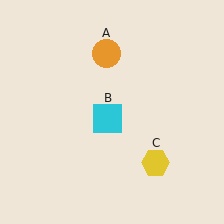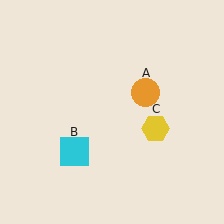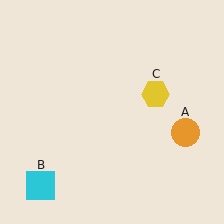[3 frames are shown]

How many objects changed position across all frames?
3 objects changed position: orange circle (object A), cyan square (object B), yellow hexagon (object C).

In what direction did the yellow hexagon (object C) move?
The yellow hexagon (object C) moved up.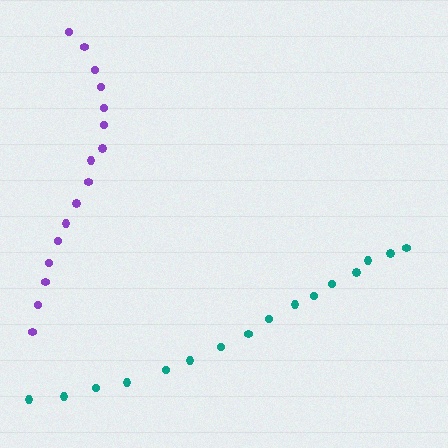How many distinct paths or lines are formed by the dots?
There are 2 distinct paths.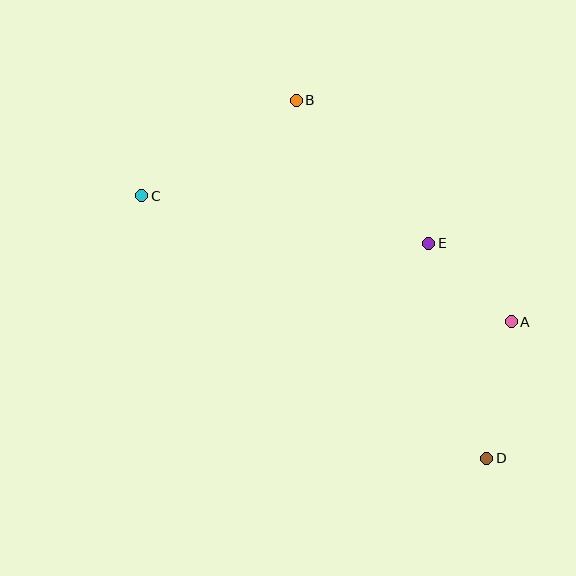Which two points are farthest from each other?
Points C and D are farthest from each other.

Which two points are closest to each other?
Points A and E are closest to each other.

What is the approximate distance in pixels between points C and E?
The distance between C and E is approximately 291 pixels.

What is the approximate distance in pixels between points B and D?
The distance between B and D is approximately 406 pixels.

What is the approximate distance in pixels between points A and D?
The distance between A and D is approximately 139 pixels.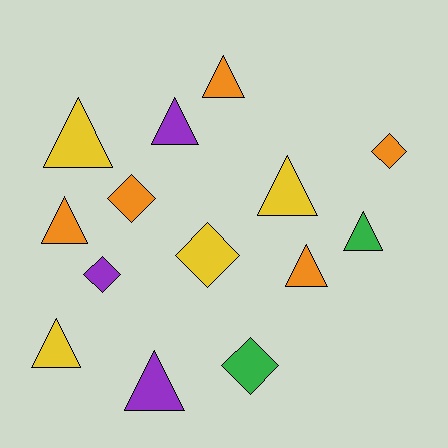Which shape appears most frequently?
Triangle, with 9 objects.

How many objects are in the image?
There are 14 objects.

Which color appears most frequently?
Orange, with 5 objects.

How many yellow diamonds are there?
There is 1 yellow diamond.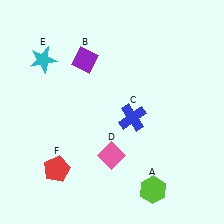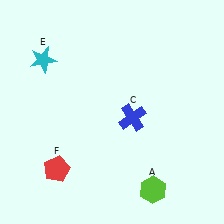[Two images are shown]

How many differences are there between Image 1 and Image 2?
There are 2 differences between the two images.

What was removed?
The purple diamond (B), the pink diamond (D) were removed in Image 2.